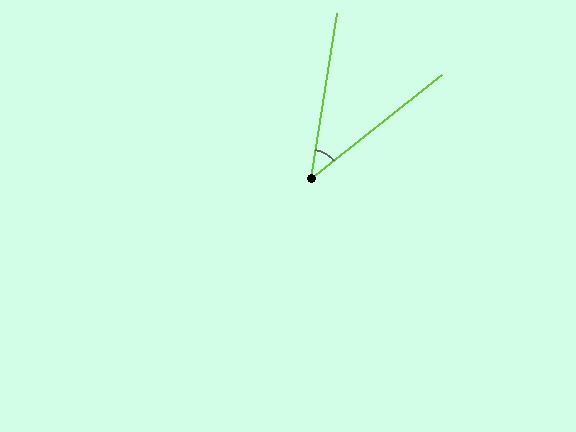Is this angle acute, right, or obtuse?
It is acute.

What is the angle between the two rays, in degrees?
Approximately 42 degrees.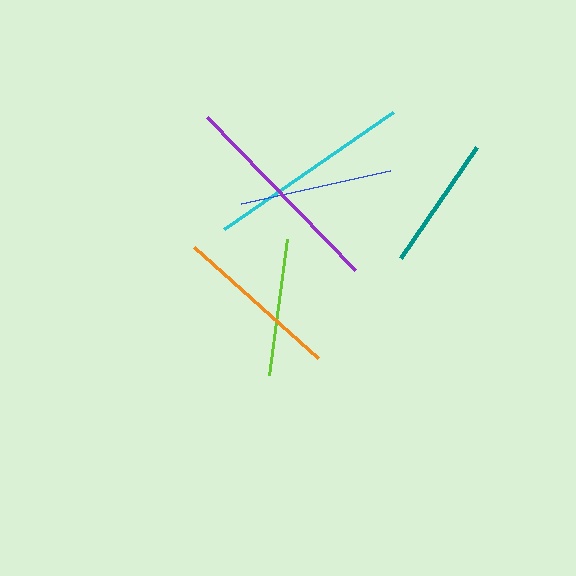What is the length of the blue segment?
The blue segment is approximately 153 pixels long.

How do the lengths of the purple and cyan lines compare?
The purple and cyan lines are approximately the same length.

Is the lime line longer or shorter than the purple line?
The purple line is longer than the lime line.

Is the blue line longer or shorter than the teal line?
The blue line is longer than the teal line.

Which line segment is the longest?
The purple line is the longest at approximately 213 pixels.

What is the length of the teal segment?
The teal segment is approximately 134 pixels long.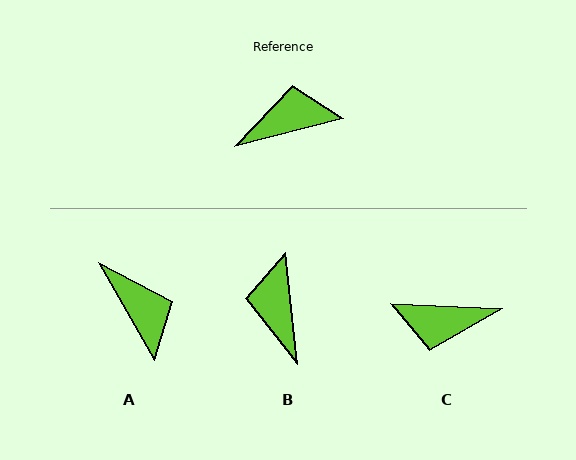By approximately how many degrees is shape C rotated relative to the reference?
Approximately 163 degrees counter-clockwise.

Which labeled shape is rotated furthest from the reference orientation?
C, about 163 degrees away.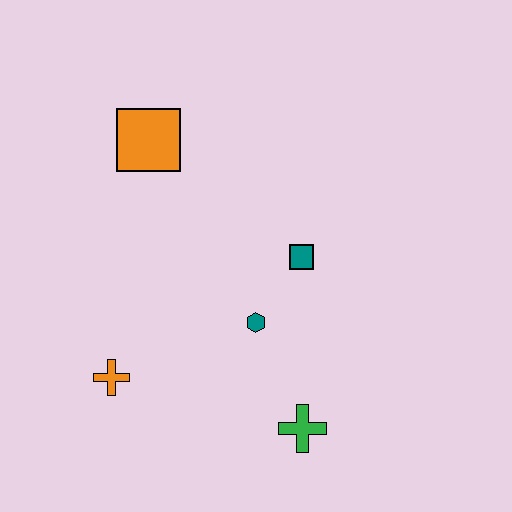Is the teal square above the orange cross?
Yes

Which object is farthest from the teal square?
The orange cross is farthest from the teal square.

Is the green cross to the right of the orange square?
Yes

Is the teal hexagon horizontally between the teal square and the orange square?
Yes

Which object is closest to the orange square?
The teal square is closest to the orange square.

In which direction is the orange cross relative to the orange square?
The orange cross is below the orange square.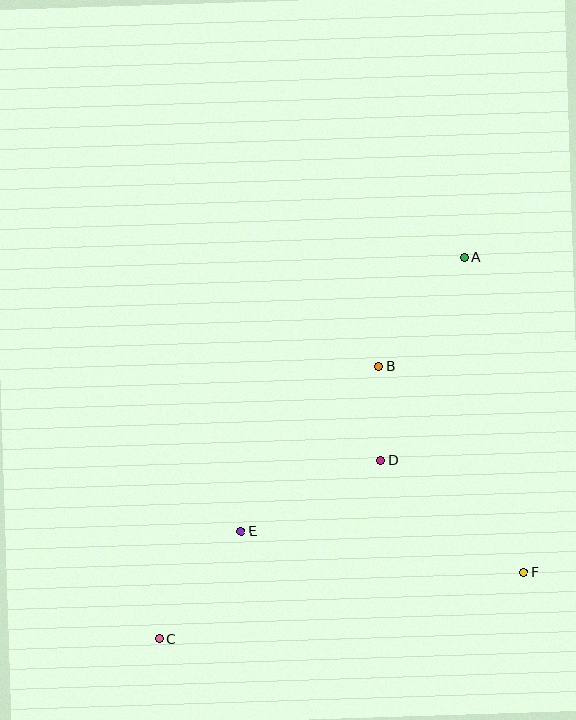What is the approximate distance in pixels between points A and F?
The distance between A and F is approximately 321 pixels.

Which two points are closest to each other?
Points B and D are closest to each other.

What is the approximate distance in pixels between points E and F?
The distance between E and F is approximately 286 pixels.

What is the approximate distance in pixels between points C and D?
The distance between C and D is approximately 285 pixels.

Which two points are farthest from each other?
Points A and C are farthest from each other.